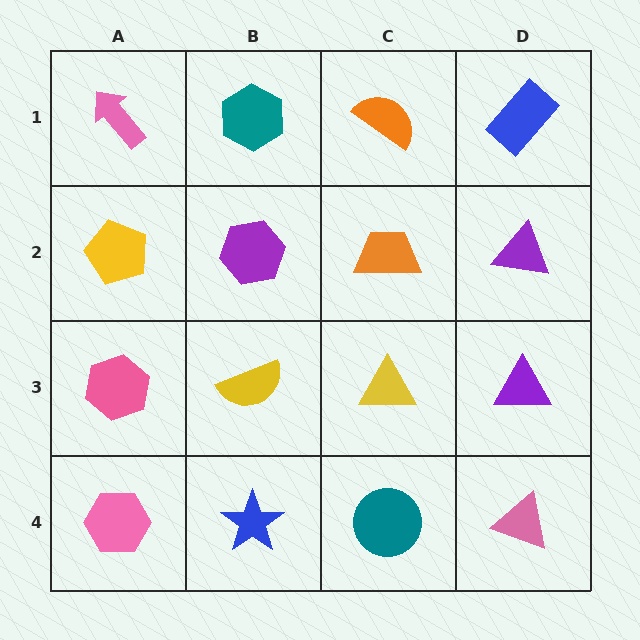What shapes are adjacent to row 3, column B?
A purple hexagon (row 2, column B), a blue star (row 4, column B), a pink hexagon (row 3, column A), a yellow triangle (row 3, column C).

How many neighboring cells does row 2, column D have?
3.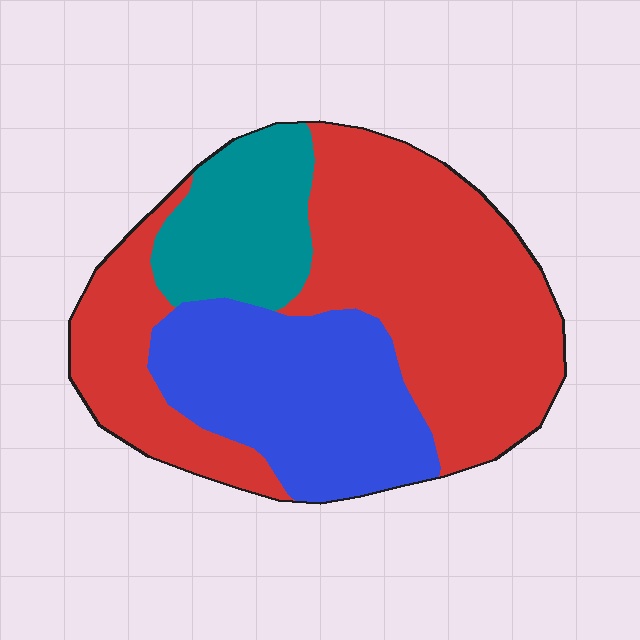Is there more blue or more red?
Red.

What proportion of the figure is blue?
Blue covers 29% of the figure.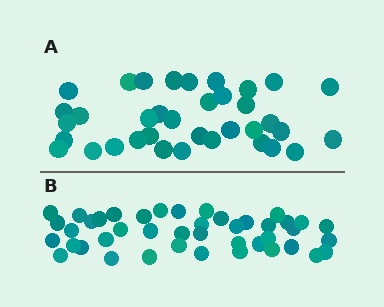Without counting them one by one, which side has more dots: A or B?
Region B (the bottom region) has more dots.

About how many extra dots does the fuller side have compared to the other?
Region B has roughly 8 or so more dots than region A.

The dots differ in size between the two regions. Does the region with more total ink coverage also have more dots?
No. Region A has more total ink coverage because its dots are larger, but region B actually contains more individual dots. Total area can be misleading — the number of items is what matters here.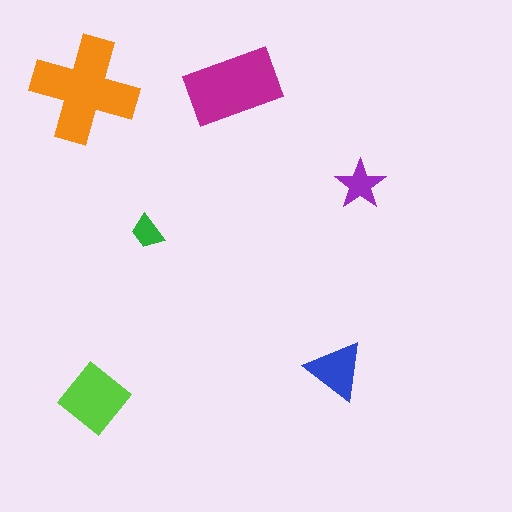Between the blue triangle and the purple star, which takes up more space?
The blue triangle.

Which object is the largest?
The orange cross.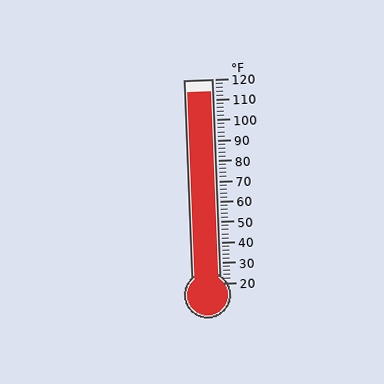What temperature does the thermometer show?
The thermometer shows approximately 114°F.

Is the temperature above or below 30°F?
The temperature is above 30°F.